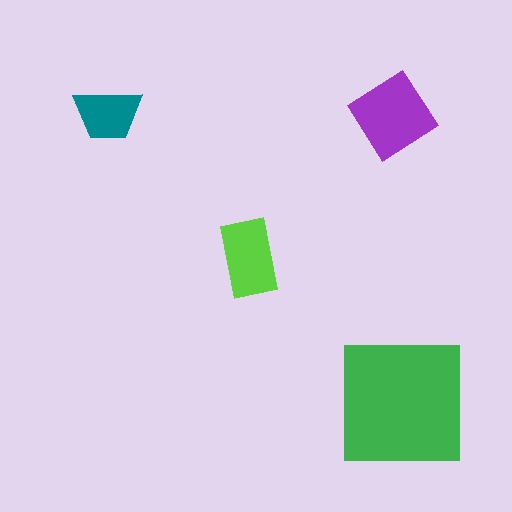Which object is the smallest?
The teal trapezoid.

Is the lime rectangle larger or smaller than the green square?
Smaller.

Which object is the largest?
The green square.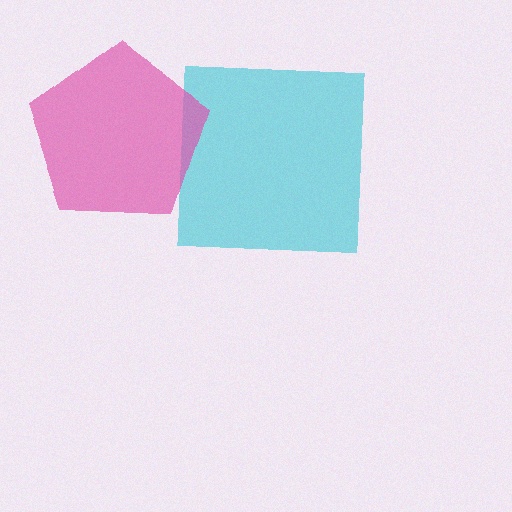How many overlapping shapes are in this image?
There are 2 overlapping shapes in the image.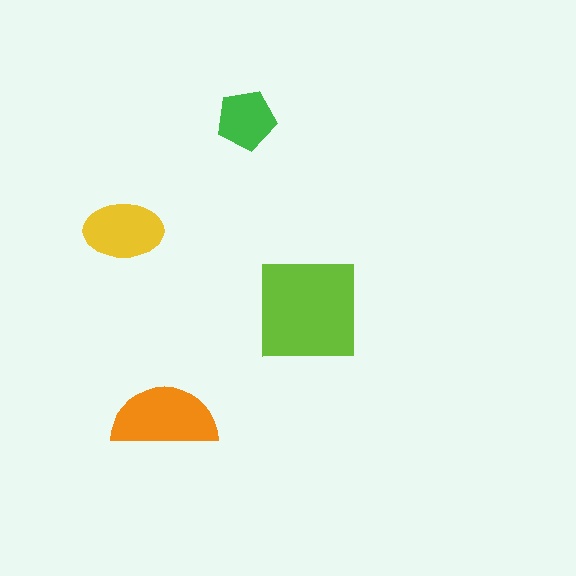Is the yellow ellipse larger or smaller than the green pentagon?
Larger.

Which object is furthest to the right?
The lime square is rightmost.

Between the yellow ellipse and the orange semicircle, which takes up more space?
The orange semicircle.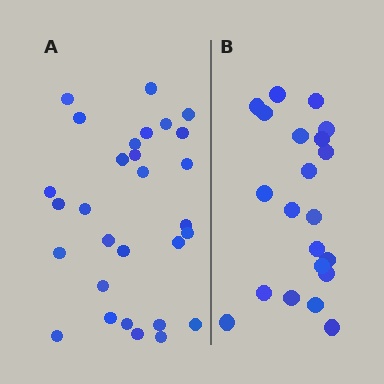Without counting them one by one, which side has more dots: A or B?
Region A (the left region) has more dots.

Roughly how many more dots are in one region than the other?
Region A has roughly 8 or so more dots than region B.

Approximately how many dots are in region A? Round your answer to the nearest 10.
About 30 dots. (The exact count is 29, which rounds to 30.)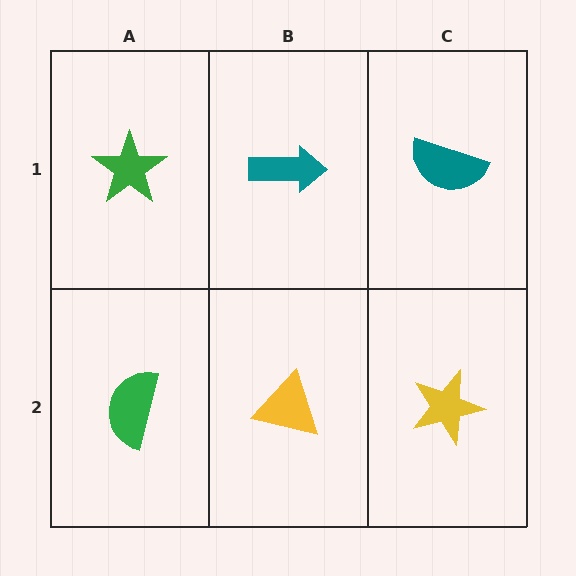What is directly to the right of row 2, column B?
A yellow star.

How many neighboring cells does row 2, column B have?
3.